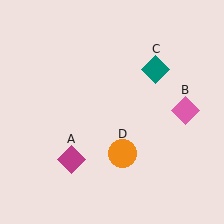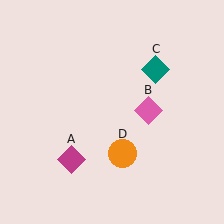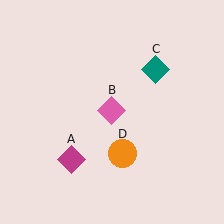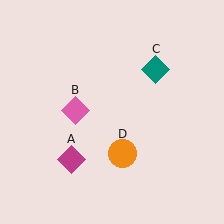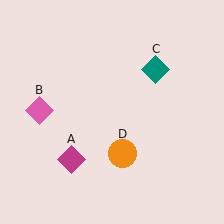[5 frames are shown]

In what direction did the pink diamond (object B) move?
The pink diamond (object B) moved left.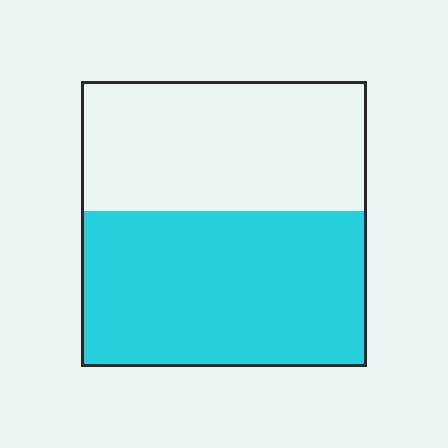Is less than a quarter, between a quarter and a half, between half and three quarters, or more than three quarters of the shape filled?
Between half and three quarters.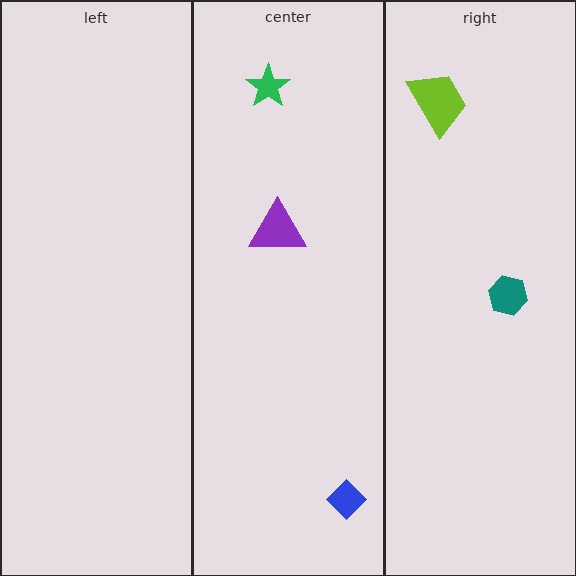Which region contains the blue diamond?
The center region.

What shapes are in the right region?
The teal hexagon, the lime trapezoid.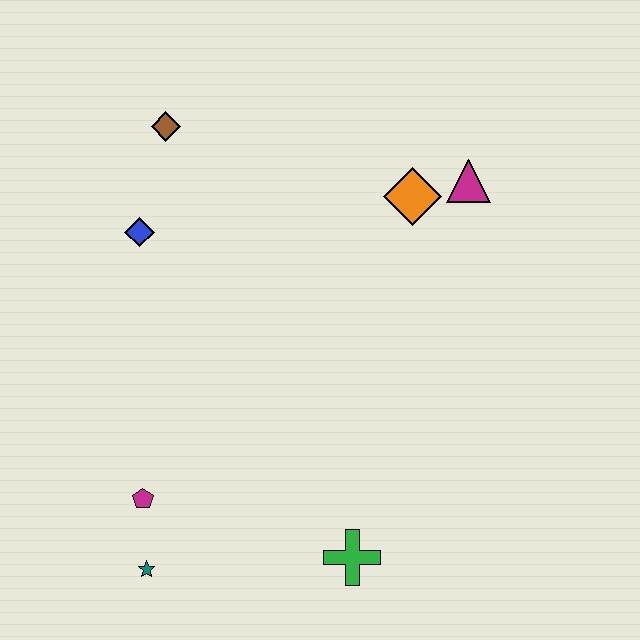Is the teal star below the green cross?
Yes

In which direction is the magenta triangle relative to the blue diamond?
The magenta triangle is to the right of the blue diamond.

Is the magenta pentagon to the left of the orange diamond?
Yes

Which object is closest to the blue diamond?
The brown diamond is closest to the blue diamond.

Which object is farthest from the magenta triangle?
The teal star is farthest from the magenta triangle.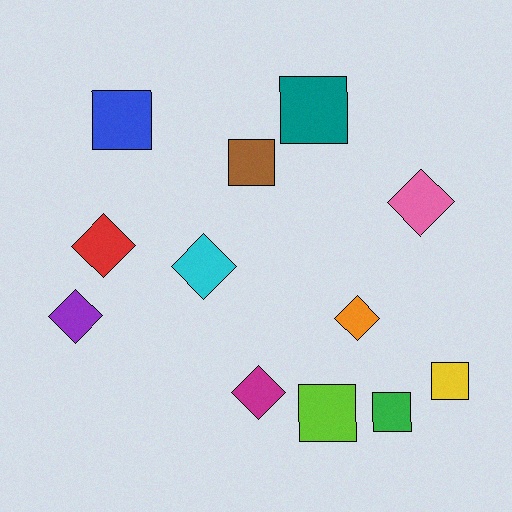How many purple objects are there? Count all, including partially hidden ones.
There is 1 purple object.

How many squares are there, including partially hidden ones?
There are 6 squares.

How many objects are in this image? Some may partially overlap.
There are 12 objects.